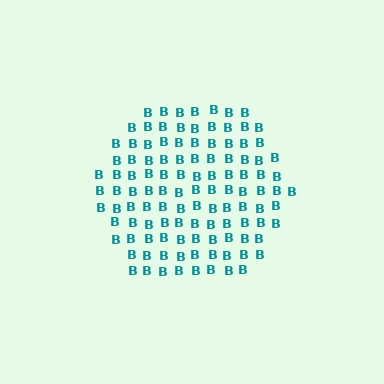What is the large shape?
The large shape is a hexagon.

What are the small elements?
The small elements are letter B's.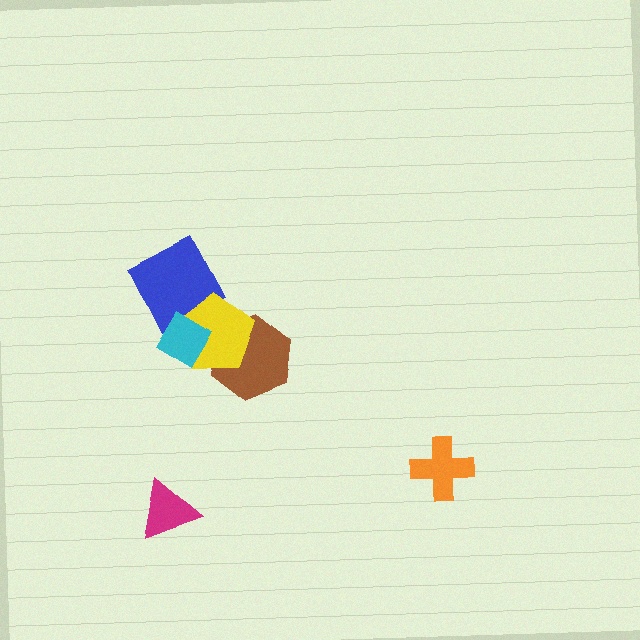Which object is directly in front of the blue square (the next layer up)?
The yellow pentagon is directly in front of the blue square.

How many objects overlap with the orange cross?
0 objects overlap with the orange cross.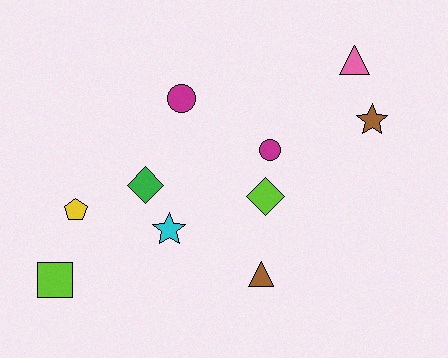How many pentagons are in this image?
There is 1 pentagon.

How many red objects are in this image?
There are no red objects.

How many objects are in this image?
There are 10 objects.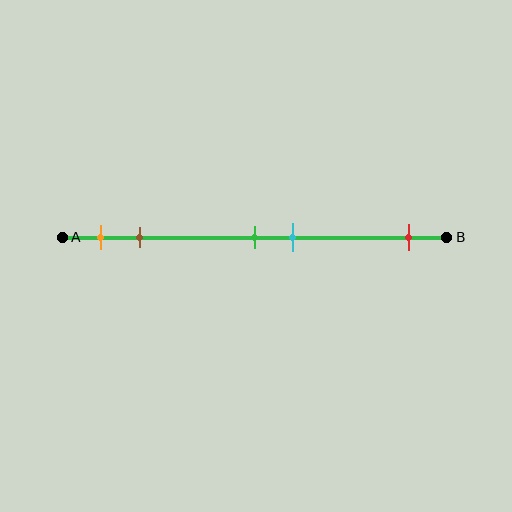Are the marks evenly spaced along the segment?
No, the marks are not evenly spaced.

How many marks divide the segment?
There are 5 marks dividing the segment.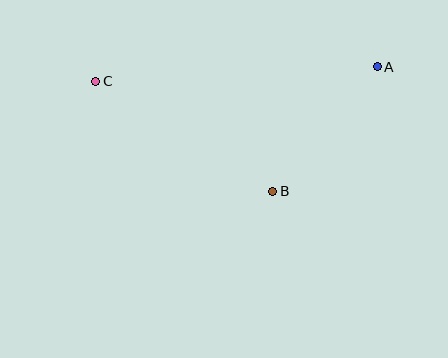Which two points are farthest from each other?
Points A and C are farthest from each other.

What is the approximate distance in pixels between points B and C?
The distance between B and C is approximately 208 pixels.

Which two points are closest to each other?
Points A and B are closest to each other.